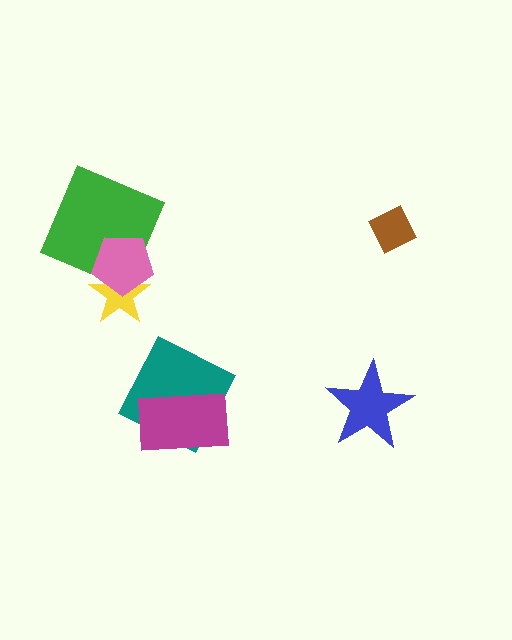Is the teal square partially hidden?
Yes, it is partially covered by another shape.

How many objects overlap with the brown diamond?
0 objects overlap with the brown diamond.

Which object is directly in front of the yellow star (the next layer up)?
The green square is directly in front of the yellow star.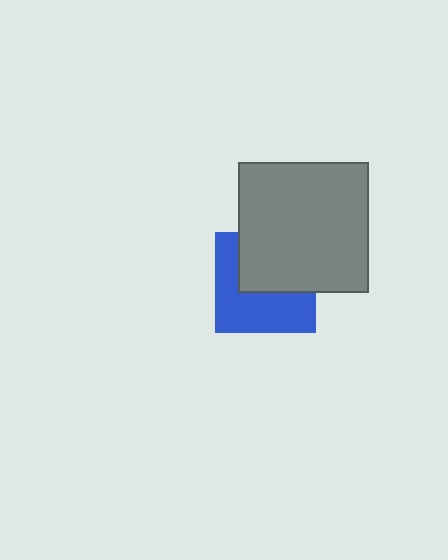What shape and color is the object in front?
The object in front is a gray square.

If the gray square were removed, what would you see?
You would see the complete blue square.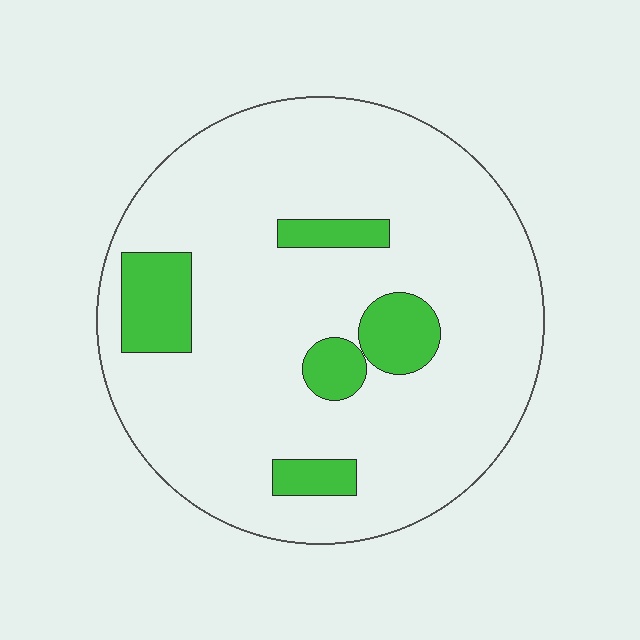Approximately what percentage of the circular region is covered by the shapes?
Approximately 15%.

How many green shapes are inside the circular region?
5.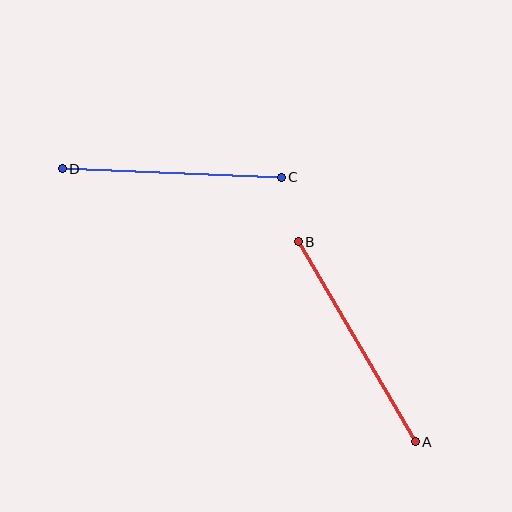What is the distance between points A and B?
The distance is approximately 232 pixels.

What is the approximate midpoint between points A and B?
The midpoint is at approximately (357, 342) pixels.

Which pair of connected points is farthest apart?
Points A and B are farthest apart.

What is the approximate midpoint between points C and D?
The midpoint is at approximately (172, 173) pixels.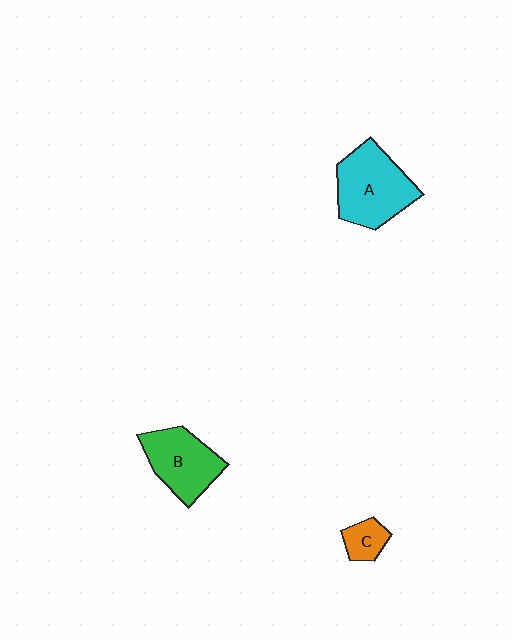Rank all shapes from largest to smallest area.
From largest to smallest: A (cyan), B (green), C (orange).